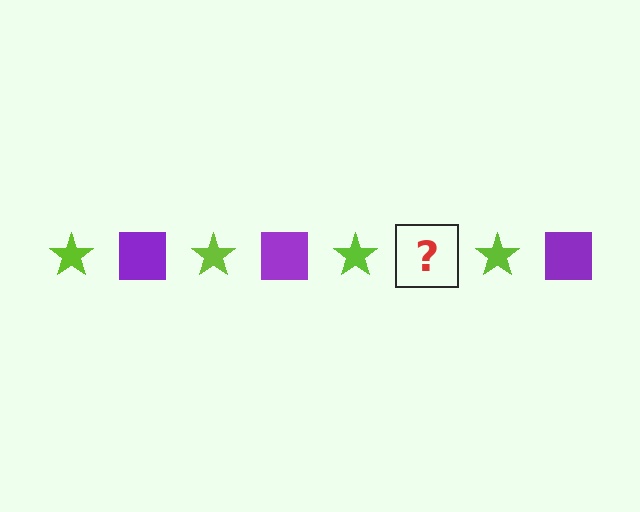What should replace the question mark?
The question mark should be replaced with a purple square.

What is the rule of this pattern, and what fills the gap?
The rule is that the pattern alternates between lime star and purple square. The gap should be filled with a purple square.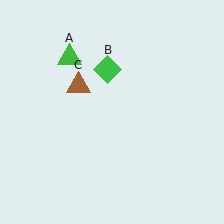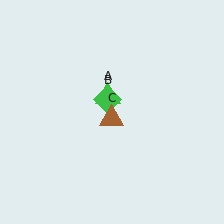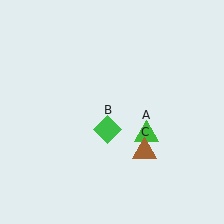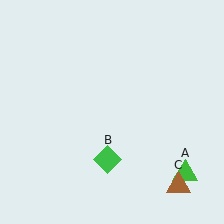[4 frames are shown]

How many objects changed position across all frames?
3 objects changed position: green triangle (object A), green diamond (object B), brown triangle (object C).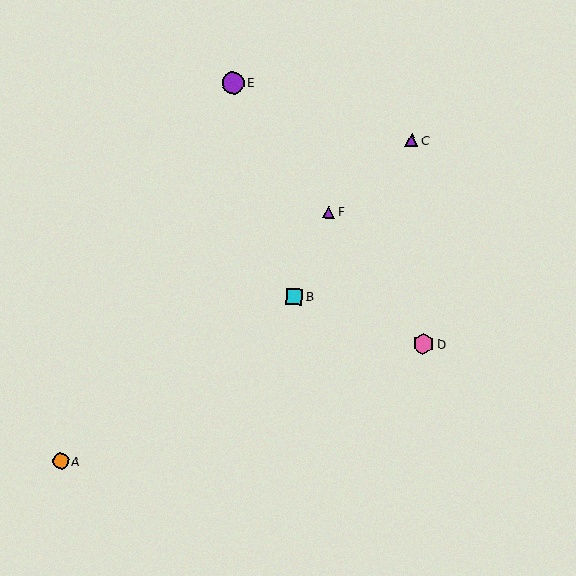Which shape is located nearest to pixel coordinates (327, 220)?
The purple triangle (labeled F) at (329, 212) is nearest to that location.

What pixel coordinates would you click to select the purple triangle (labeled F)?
Click at (329, 212) to select the purple triangle F.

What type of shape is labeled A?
Shape A is an orange circle.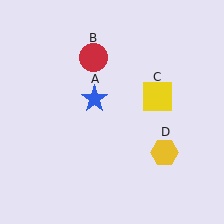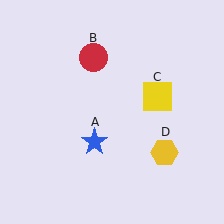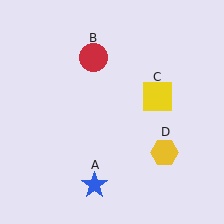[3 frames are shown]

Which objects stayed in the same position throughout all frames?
Red circle (object B) and yellow square (object C) and yellow hexagon (object D) remained stationary.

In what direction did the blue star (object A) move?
The blue star (object A) moved down.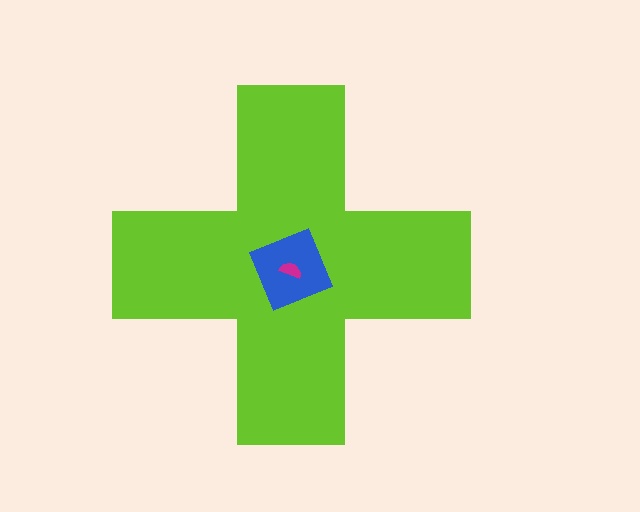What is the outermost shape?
The lime cross.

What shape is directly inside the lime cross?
The blue diamond.